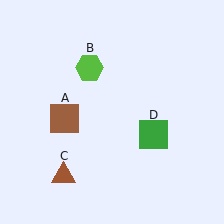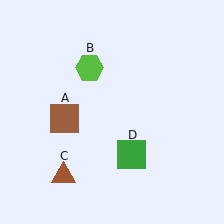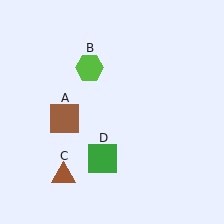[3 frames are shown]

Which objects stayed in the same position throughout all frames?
Brown square (object A) and lime hexagon (object B) and brown triangle (object C) remained stationary.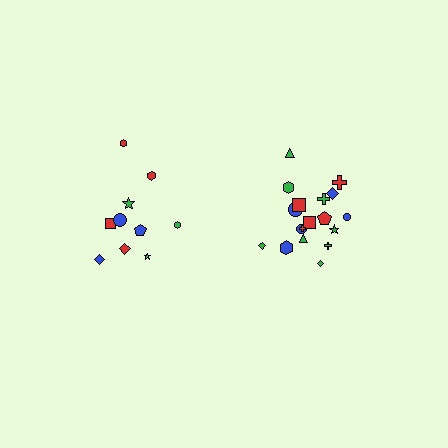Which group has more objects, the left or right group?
The right group.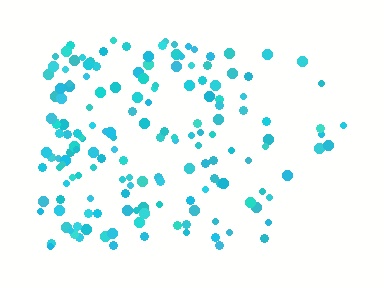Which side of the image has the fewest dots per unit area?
The right.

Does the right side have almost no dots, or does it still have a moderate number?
Still a moderate number, just noticeably fewer than the left.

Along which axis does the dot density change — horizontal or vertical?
Horizontal.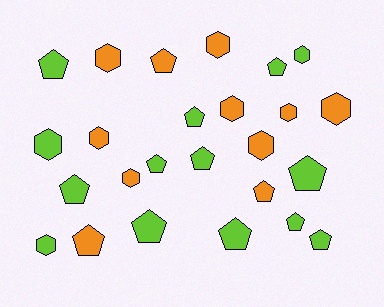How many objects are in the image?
There are 25 objects.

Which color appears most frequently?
Lime, with 14 objects.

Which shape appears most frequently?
Pentagon, with 14 objects.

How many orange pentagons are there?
There are 3 orange pentagons.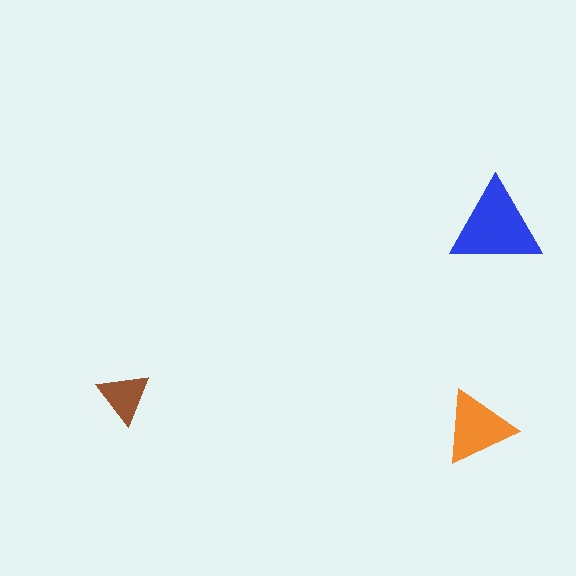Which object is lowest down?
The orange triangle is bottommost.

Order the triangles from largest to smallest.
the blue one, the orange one, the brown one.